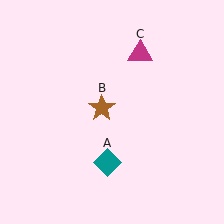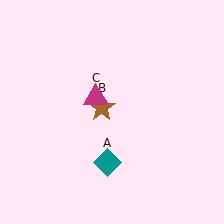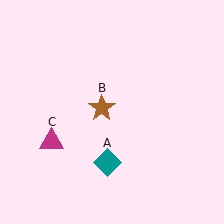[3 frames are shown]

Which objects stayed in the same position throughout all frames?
Teal diamond (object A) and brown star (object B) remained stationary.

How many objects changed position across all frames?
1 object changed position: magenta triangle (object C).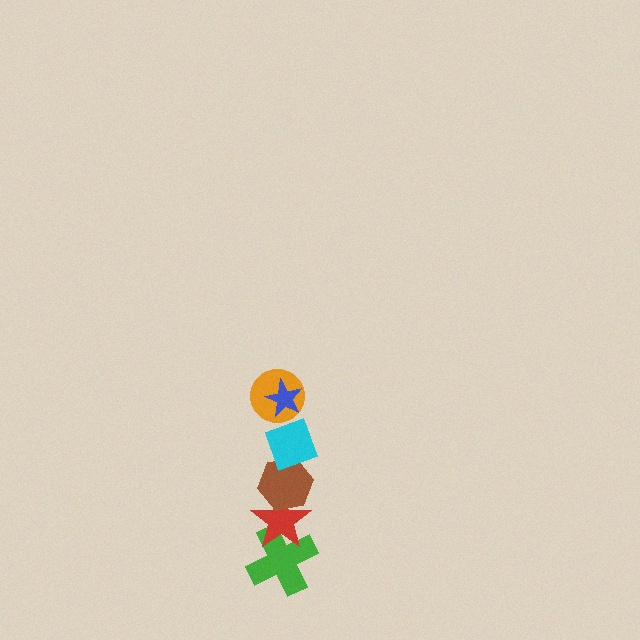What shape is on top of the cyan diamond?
The orange circle is on top of the cyan diamond.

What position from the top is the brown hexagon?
The brown hexagon is 4th from the top.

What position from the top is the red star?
The red star is 5th from the top.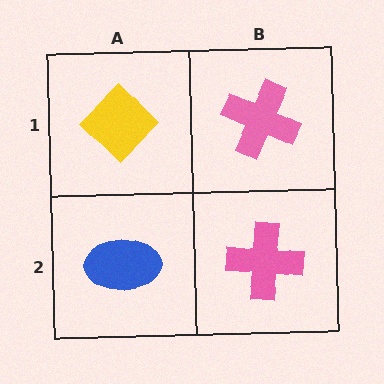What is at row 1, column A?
A yellow diamond.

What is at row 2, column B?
A pink cross.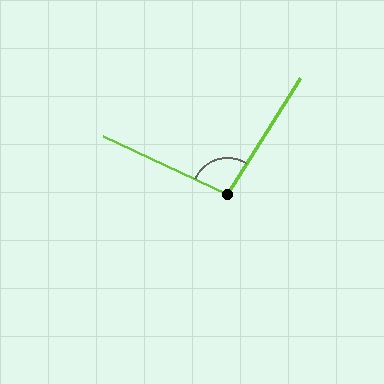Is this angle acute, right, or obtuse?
It is obtuse.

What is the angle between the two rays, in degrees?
Approximately 97 degrees.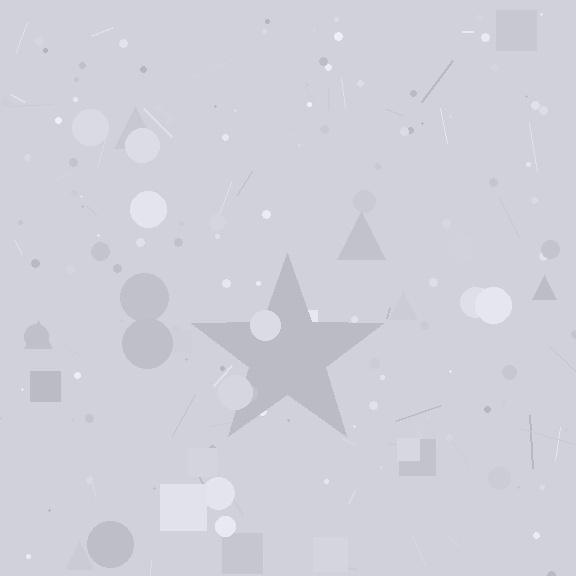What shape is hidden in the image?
A star is hidden in the image.